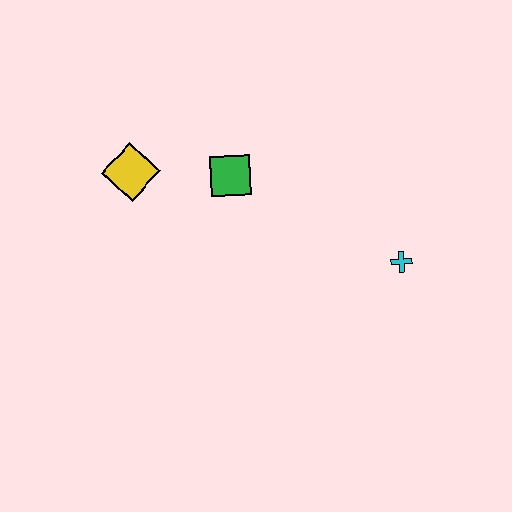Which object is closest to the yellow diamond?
The green square is closest to the yellow diamond.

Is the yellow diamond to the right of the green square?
No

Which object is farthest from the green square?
The cyan cross is farthest from the green square.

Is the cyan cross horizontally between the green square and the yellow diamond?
No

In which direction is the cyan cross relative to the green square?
The cyan cross is to the right of the green square.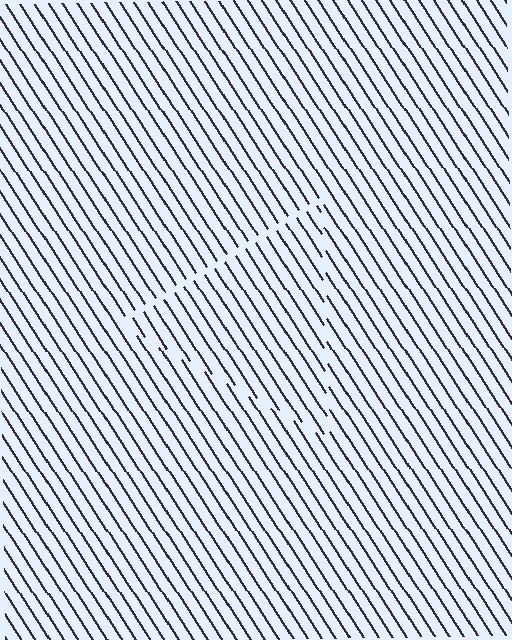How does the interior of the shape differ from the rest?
The interior of the shape contains the same grating, shifted by half a period — the contour is defined by the phase discontinuity where line-ends from the inner and outer gratings abut.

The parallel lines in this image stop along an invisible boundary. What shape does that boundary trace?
An illusory triangle. The interior of the shape contains the same grating, shifted by half a period — the contour is defined by the phase discontinuity where line-ends from the inner and outer gratings abut.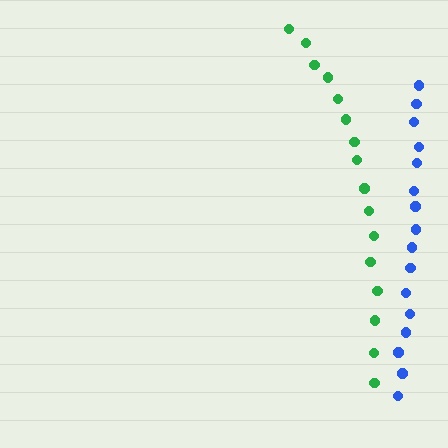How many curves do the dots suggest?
There are 2 distinct paths.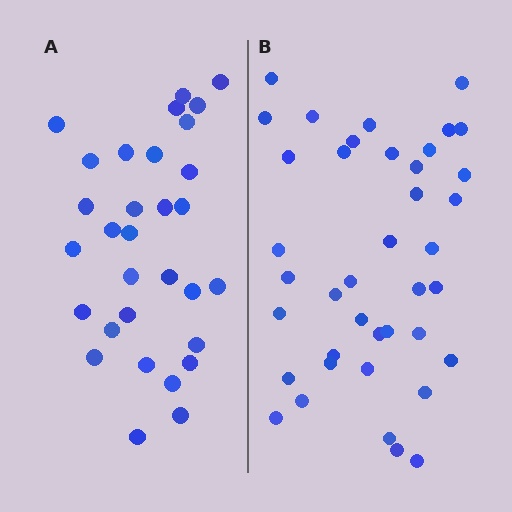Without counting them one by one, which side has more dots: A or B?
Region B (the right region) has more dots.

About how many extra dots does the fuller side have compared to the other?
Region B has roughly 8 or so more dots than region A.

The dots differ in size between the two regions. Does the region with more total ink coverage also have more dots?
No. Region A has more total ink coverage because its dots are larger, but region B actually contains more individual dots. Total area can be misleading — the number of items is what matters here.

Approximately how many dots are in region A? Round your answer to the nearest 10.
About 30 dots. (The exact count is 31, which rounds to 30.)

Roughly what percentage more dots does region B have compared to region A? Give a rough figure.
About 30% more.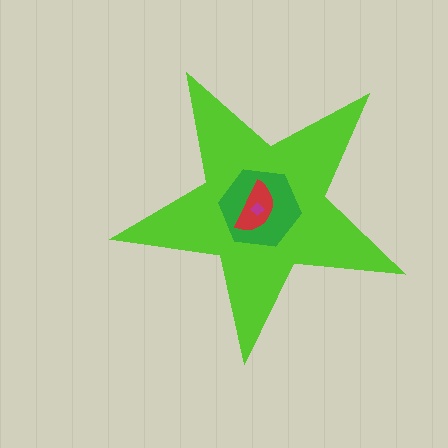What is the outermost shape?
The lime star.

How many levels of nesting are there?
4.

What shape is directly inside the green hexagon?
The red semicircle.